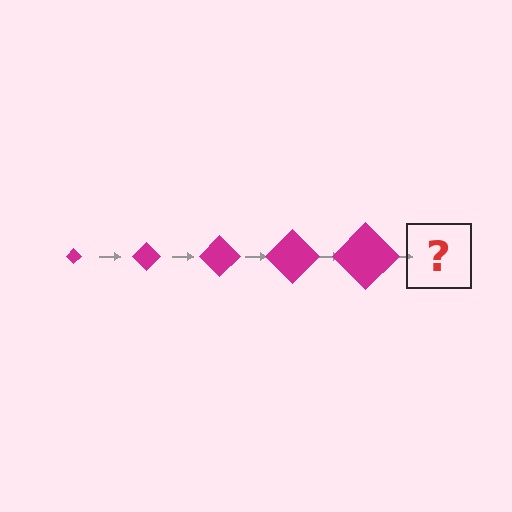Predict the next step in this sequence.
The next step is a magenta diamond, larger than the previous one.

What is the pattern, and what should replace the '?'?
The pattern is that the diamond gets progressively larger each step. The '?' should be a magenta diamond, larger than the previous one.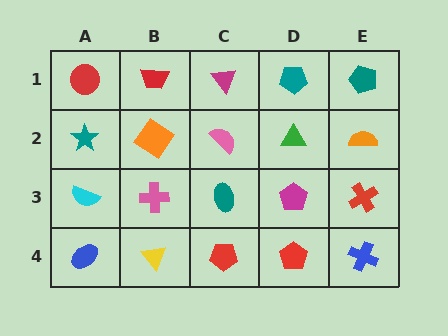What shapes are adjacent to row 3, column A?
A teal star (row 2, column A), a blue ellipse (row 4, column A), a pink cross (row 3, column B).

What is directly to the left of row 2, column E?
A green triangle.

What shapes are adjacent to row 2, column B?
A red trapezoid (row 1, column B), a pink cross (row 3, column B), a teal star (row 2, column A), a pink semicircle (row 2, column C).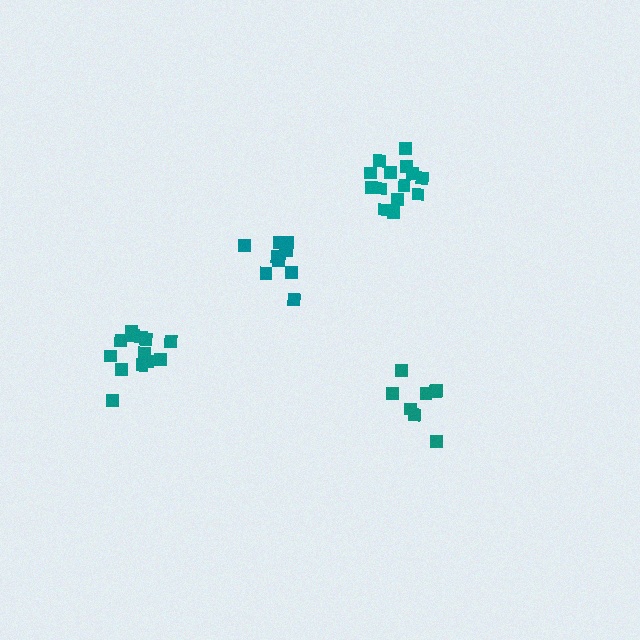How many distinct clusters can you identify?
There are 4 distinct clusters.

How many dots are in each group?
Group 1: 10 dots, Group 2: 13 dots, Group 3: 8 dots, Group 4: 14 dots (45 total).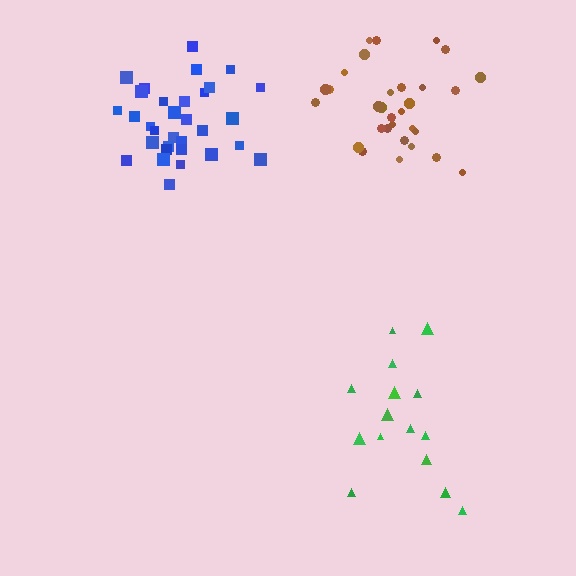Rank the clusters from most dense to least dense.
blue, brown, green.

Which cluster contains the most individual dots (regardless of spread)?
Blue (32).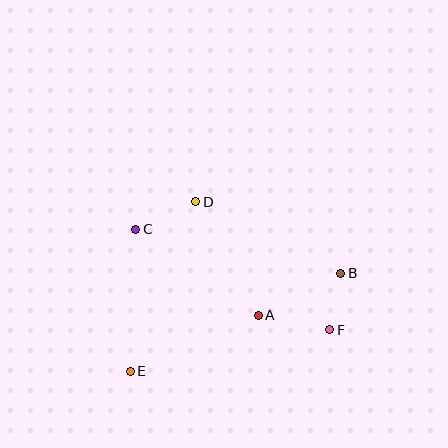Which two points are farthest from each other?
Points B and E are farthest from each other.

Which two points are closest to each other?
Points B and F are closest to each other.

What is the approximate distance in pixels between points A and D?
The distance between A and D is approximately 130 pixels.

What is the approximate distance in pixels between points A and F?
The distance between A and F is approximately 73 pixels.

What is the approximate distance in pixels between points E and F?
The distance between E and F is approximately 204 pixels.